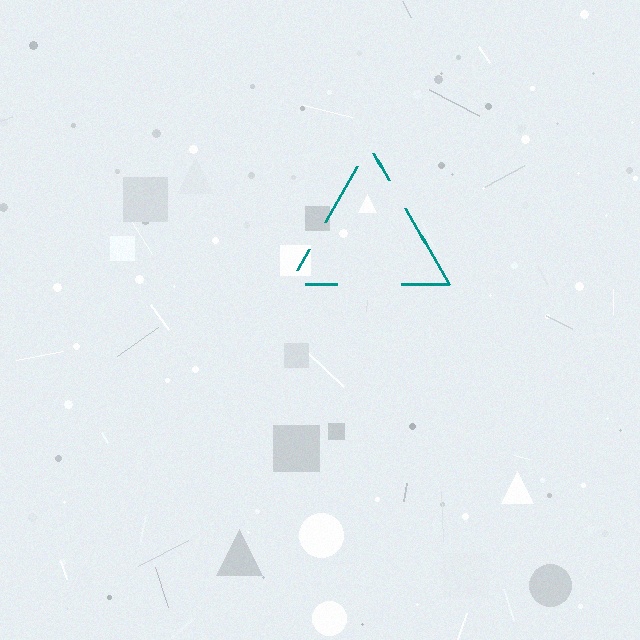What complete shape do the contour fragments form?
The contour fragments form a triangle.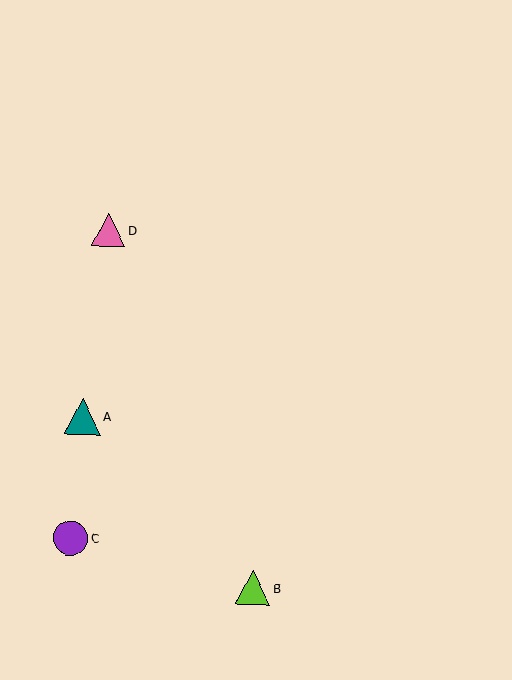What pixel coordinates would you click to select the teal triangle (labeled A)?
Click at (83, 416) to select the teal triangle A.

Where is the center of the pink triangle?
The center of the pink triangle is at (108, 230).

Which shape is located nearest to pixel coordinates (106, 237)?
The pink triangle (labeled D) at (108, 230) is nearest to that location.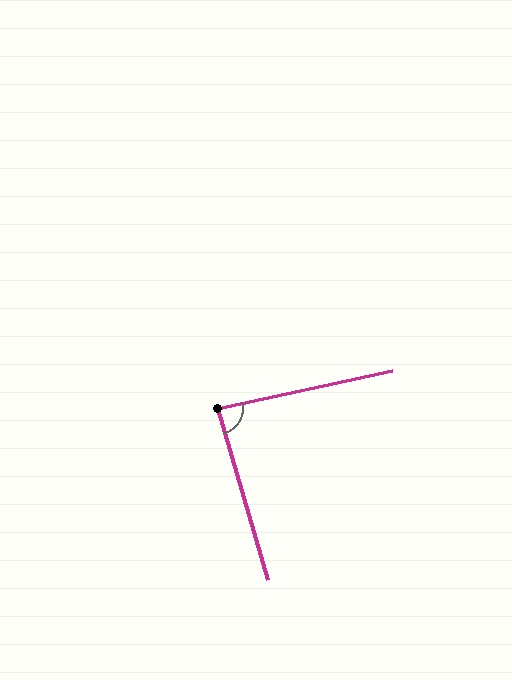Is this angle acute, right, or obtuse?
It is approximately a right angle.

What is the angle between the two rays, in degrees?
Approximately 86 degrees.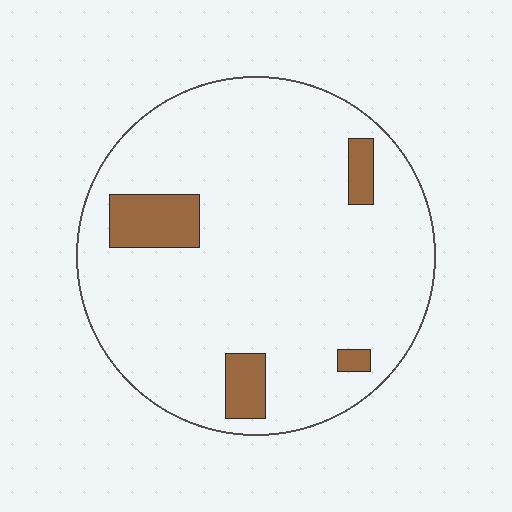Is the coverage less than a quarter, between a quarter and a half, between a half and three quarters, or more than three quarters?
Less than a quarter.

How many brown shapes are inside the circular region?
4.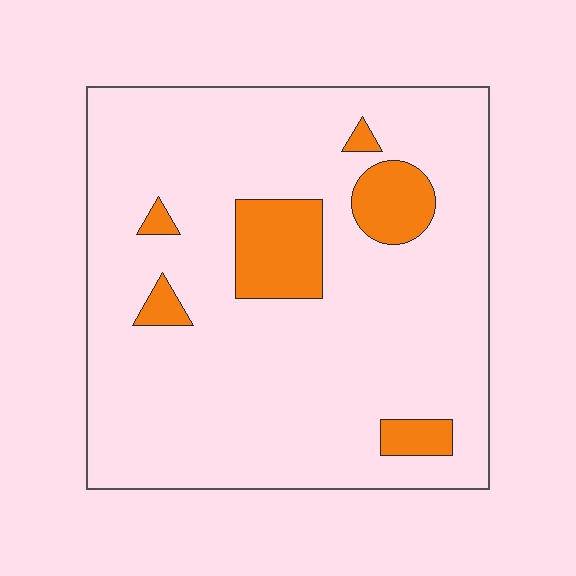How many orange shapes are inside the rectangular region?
6.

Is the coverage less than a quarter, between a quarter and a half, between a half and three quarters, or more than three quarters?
Less than a quarter.